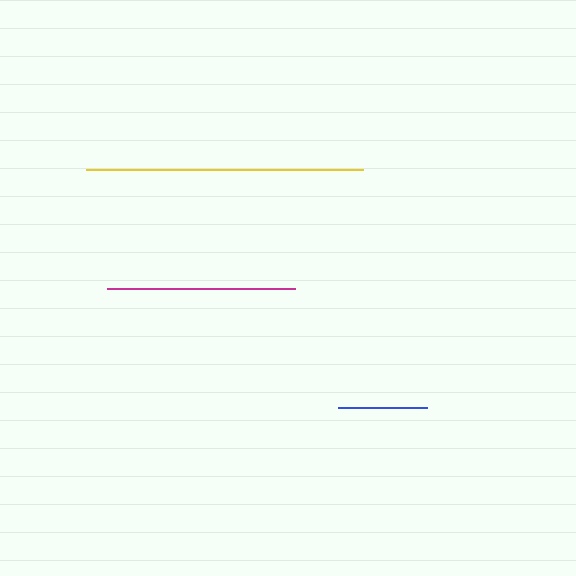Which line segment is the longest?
The yellow line is the longest at approximately 278 pixels.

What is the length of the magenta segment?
The magenta segment is approximately 188 pixels long.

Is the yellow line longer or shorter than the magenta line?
The yellow line is longer than the magenta line.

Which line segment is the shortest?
The blue line is the shortest at approximately 89 pixels.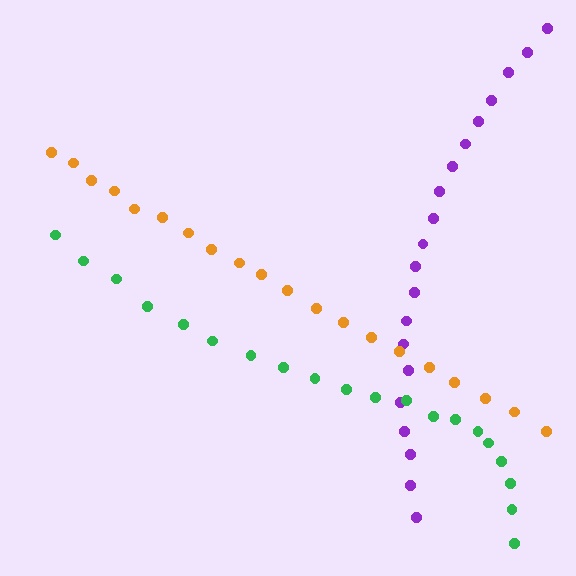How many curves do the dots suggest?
There are 3 distinct paths.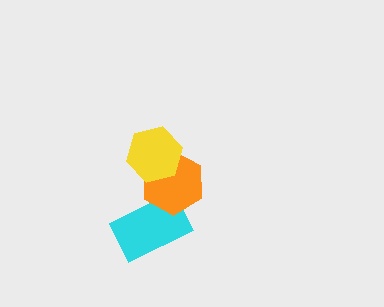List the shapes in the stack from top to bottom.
From top to bottom: the yellow hexagon, the orange hexagon, the cyan rectangle.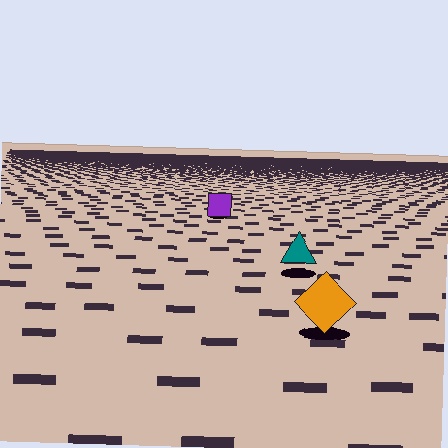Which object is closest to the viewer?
The orange diamond is closest. The texture marks near it are larger and more spread out.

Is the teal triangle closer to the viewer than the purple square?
Yes. The teal triangle is closer — you can tell from the texture gradient: the ground texture is coarser near it.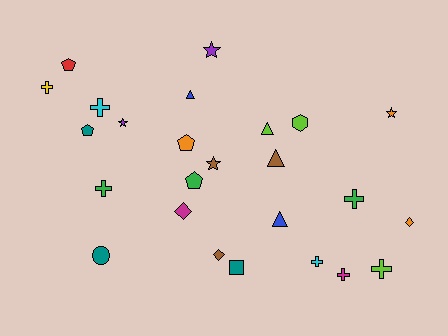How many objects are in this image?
There are 25 objects.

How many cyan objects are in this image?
There are 2 cyan objects.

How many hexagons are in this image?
There is 1 hexagon.